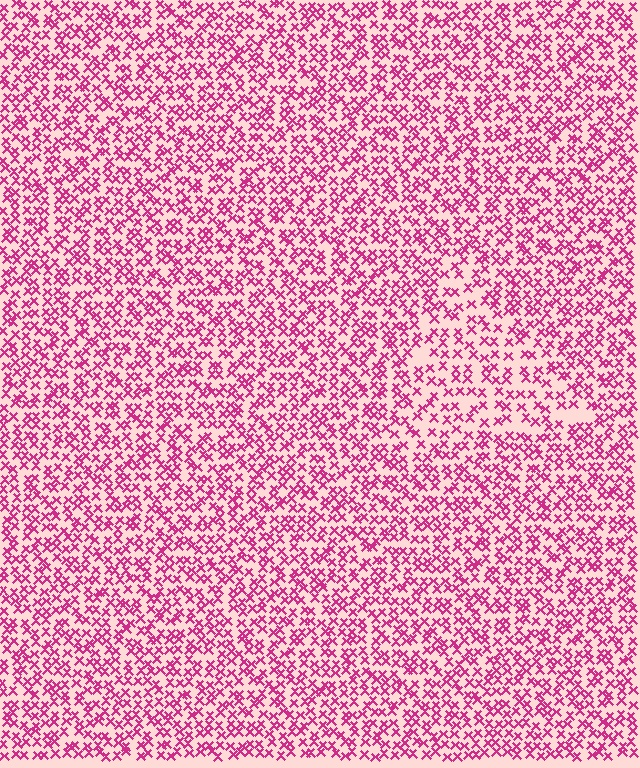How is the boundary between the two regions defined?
The boundary is defined by a change in element density (approximately 1.6x ratio). All elements are the same color, size, and shape.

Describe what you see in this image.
The image contains small magenta elements arranged at two different densities. A triangle-shaped region is visible where the elements are less densely packed than the surrounding area.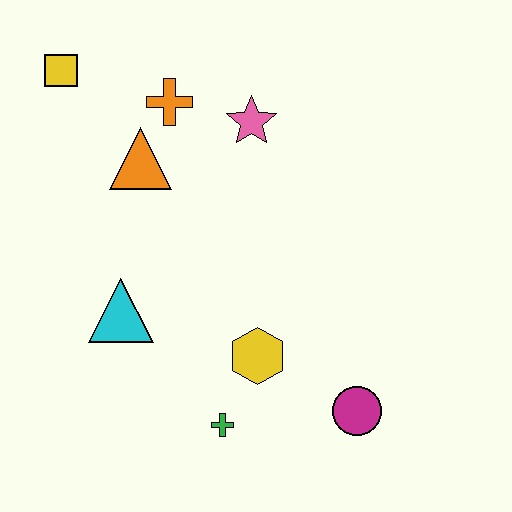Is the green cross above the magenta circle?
No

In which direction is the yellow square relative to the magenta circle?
The yellow square is above the magenta circle.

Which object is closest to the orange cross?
The orange triangle is closest to the orange cross.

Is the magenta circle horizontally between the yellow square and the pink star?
No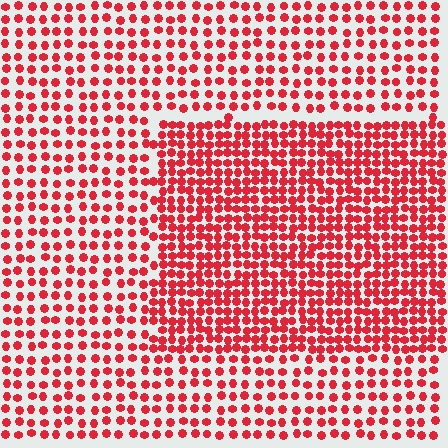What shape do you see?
I see a rectangle.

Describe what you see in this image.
The image contains small red elements arranged at two different densities. A rectangle-shaped region is visible where the elements are more densely packed than the surrounding area.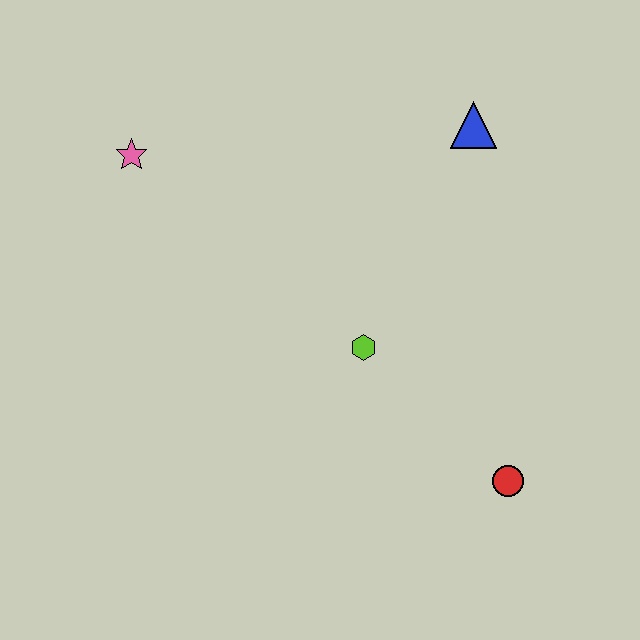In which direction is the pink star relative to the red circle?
The pink star is to the left of the red circle.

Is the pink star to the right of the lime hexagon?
No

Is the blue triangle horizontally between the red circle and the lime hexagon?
Yes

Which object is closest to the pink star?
The lime hexagon is closest to the pink star.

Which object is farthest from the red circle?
The pink star is farthest from the red circle.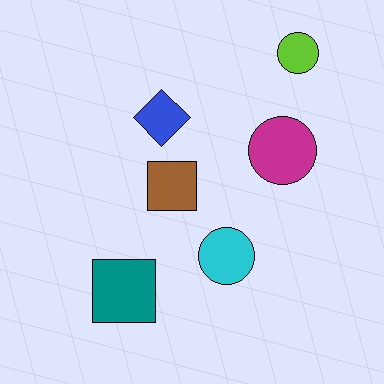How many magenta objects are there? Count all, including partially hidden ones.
There is 1 magenta object.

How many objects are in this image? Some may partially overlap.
There are 6 objects.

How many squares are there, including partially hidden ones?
There are 2 squares.